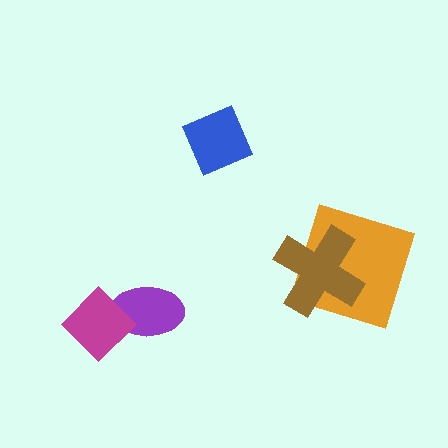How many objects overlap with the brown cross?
1 object overlaps with the brown cross.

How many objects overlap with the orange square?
1 object overlaps with the orange square.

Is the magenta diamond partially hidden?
No, no other shape covers it.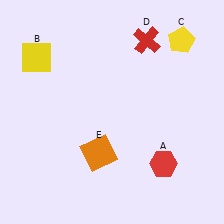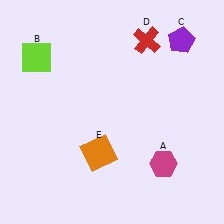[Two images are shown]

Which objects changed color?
A changed from red to magenta. B changed from yellow to lime. C changed from yellow to purple.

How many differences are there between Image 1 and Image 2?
There are 3 differences between the two images.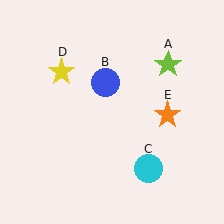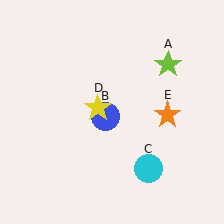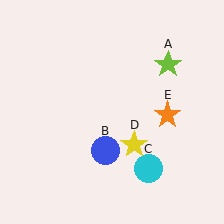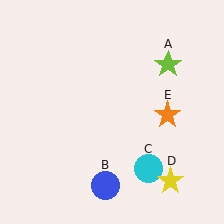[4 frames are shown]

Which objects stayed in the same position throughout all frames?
Lime star (object A) and cyan circle (object C) and orange star (object E) remained stationary.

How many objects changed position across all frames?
2 objects changed position: blue circle (object B), yellow star (object D).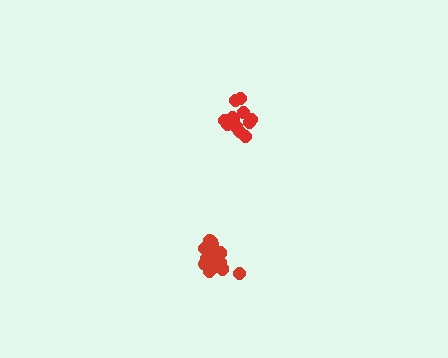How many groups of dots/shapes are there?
There are 2 groups.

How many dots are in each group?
Group 1: 16 dots, Group 2: 12 dots (28 total).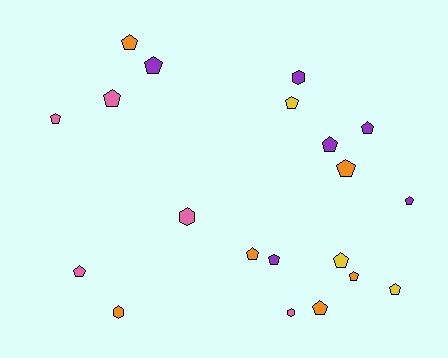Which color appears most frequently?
Orange, with 6 objects.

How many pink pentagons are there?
There are 3 pink pentagons.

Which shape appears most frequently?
Pentagon, with 16 objects.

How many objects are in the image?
There are 20 objects.